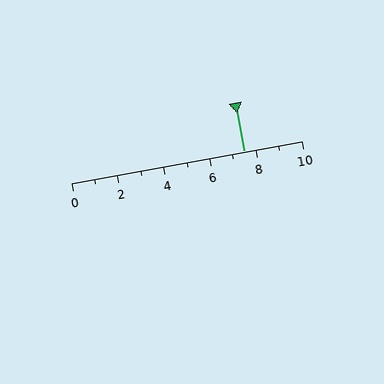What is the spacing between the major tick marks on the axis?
The major ticks are spaced 2 apart.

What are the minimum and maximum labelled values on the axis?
The axis runs from 0 to 10.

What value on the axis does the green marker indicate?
The marker indicates approximately 7.5.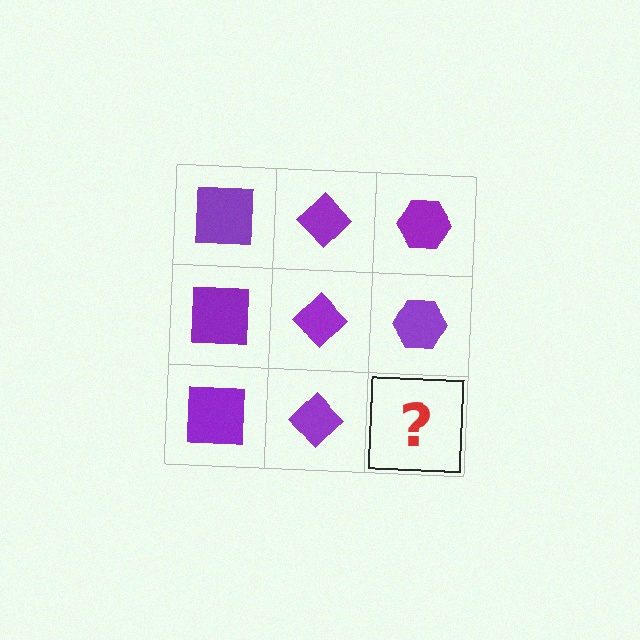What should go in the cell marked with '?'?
The missing cell should contain a purple hexagon.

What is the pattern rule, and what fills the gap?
The rule is that each column has a consistent shape. The gap should be filled with a purple hexagon.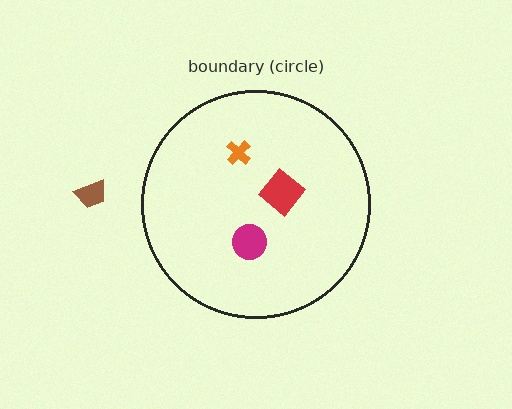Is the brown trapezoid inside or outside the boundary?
Outside.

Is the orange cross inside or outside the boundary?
Inside.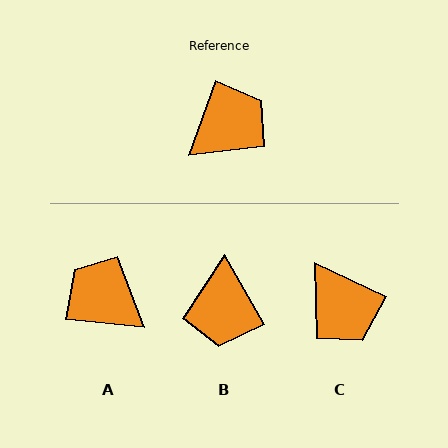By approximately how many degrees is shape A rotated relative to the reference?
Approximately 103 degrees counter-clockwise.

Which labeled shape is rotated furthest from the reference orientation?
B, about 131 degrees away.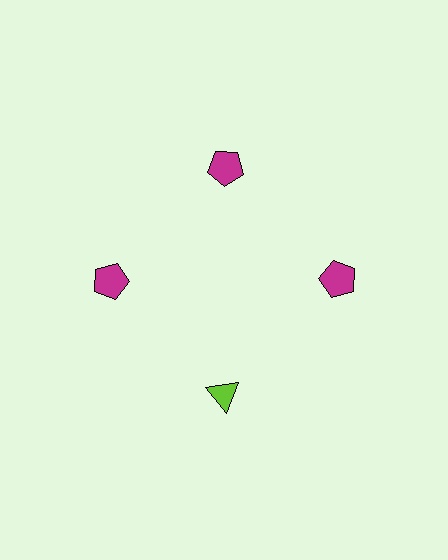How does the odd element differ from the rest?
It differs in both color (lime instead of magenta) and shape (triangle instead of pentagon).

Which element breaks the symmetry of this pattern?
The lime triangle at roughly the 6 o'clock position breaks the symmetry. All other shapes are magenta pentagons.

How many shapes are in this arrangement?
There are 4 shapes arranged in a ring pattern.